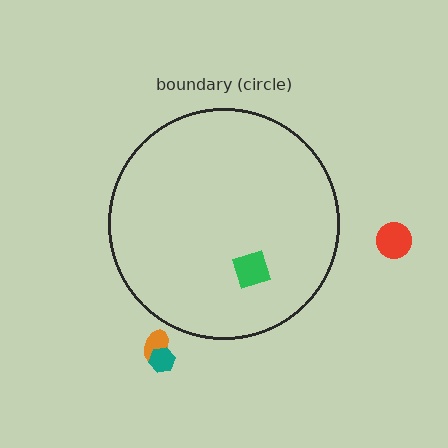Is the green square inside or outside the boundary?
Inside.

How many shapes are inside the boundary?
1 inside, 3 outside.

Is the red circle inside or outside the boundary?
Outside.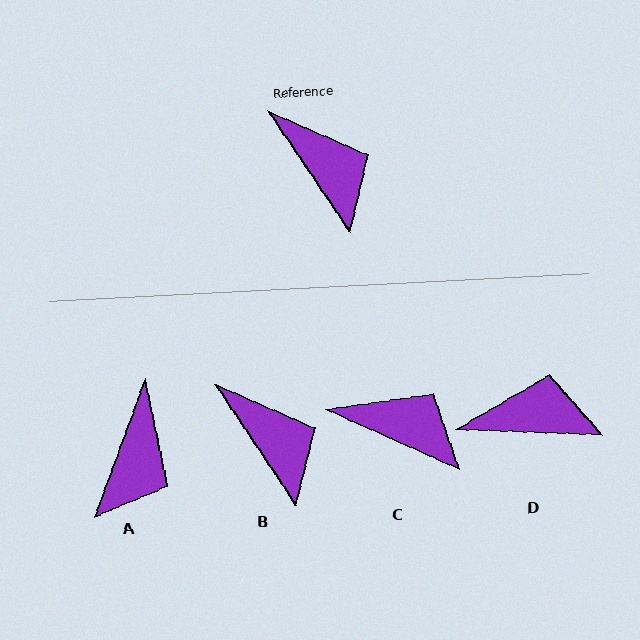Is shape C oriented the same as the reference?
No, it is off by about 32 degrees.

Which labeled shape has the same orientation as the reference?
B.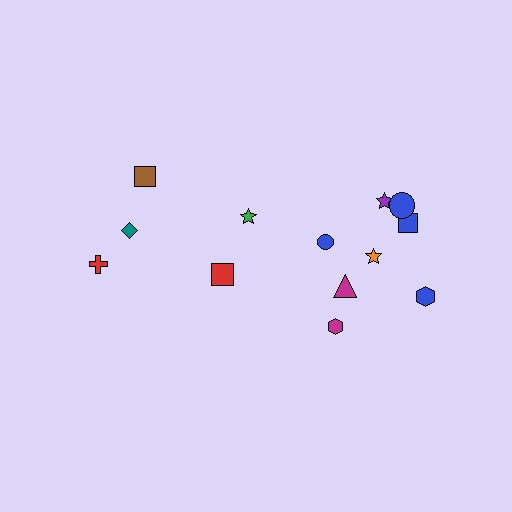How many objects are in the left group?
There are 5 objects.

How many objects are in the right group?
There are 8 objects.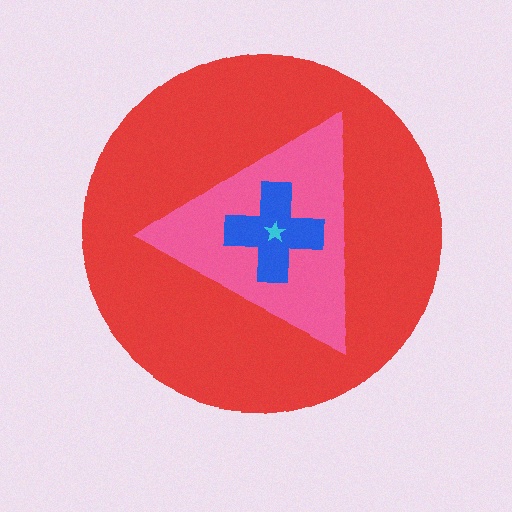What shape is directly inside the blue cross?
The cyan star.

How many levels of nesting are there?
4.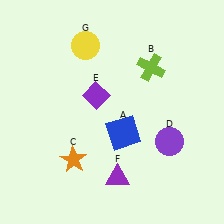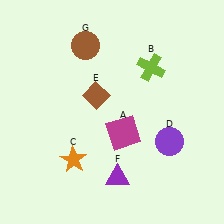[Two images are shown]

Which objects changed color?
A changed from blue to magenta. E changed from purple to brown. G changed from yellow to brown.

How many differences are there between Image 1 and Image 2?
There are 3 differences between the two images.